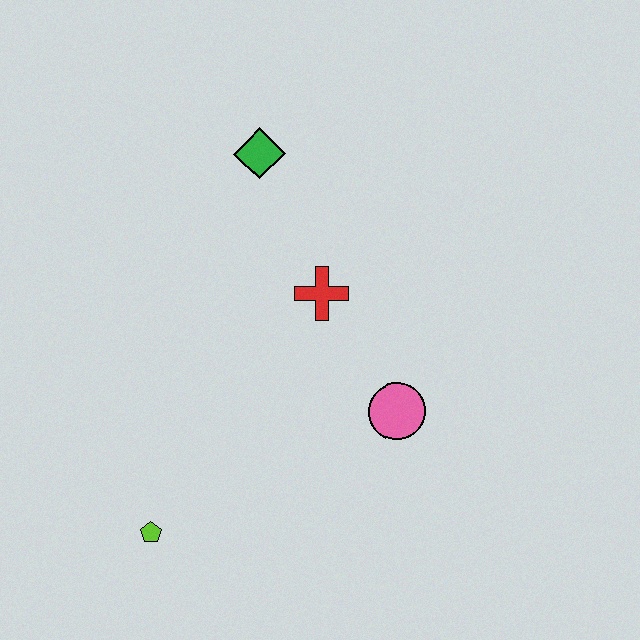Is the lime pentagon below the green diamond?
Yes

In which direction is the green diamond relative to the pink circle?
The green diamond is above the pink circle.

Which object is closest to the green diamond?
The red cross is closest to the green diamond.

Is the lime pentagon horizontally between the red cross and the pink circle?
No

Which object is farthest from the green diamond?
The lime pentagon is farthest from the green diamond.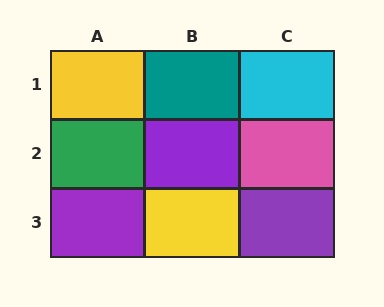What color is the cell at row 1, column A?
Yellow.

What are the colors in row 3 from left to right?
Purple, yellow, purple.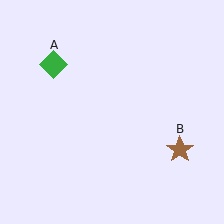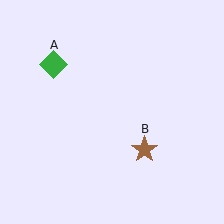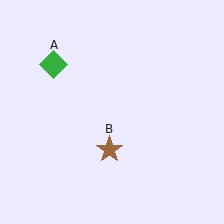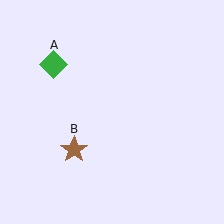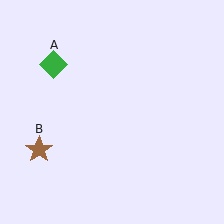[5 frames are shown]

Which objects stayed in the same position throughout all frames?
Green diamond (object A) remained stationary.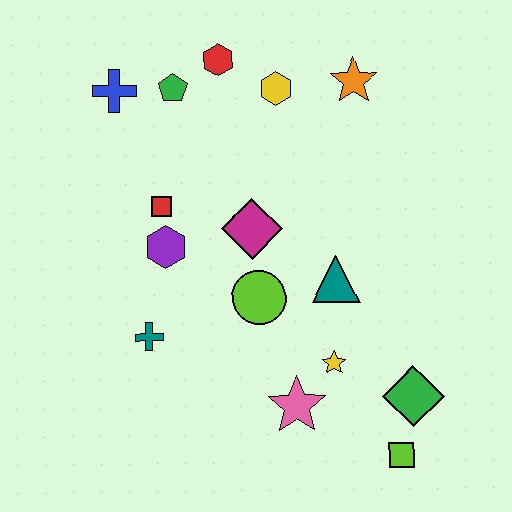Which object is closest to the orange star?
The yellow hexagon is closest to the orange star.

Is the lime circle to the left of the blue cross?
No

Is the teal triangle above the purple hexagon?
No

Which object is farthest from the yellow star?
The blue cross is farthest from the yellow star.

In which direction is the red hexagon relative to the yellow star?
The red hexagon is above the yellow star.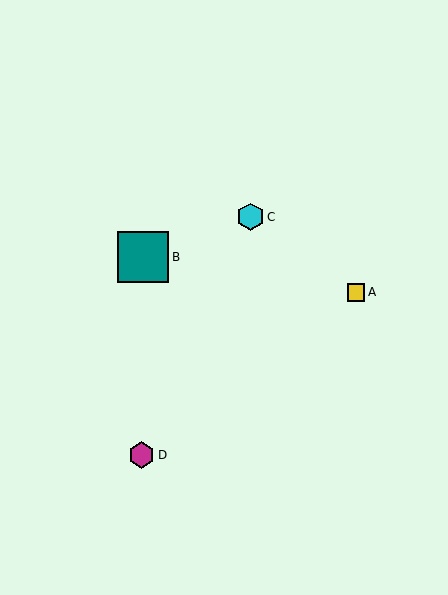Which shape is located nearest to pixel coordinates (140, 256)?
The teal square (labeled B) at (143, 257) is nearest to that location.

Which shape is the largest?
The teal square (labeled B) is the largest.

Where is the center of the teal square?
The center of the teal square is at (143, 257).